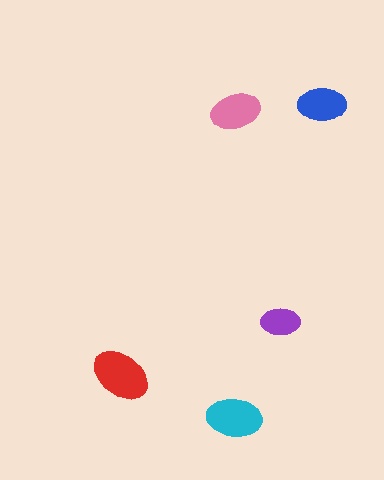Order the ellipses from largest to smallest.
the red one, the cyan one, the pink one, the blue one, the purple one.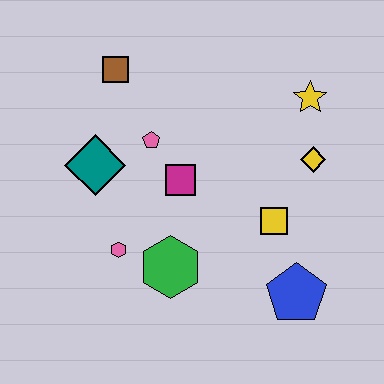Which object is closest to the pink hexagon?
The green hexagon is closest to the pink hexagon.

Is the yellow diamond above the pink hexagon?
Yes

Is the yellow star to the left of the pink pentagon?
No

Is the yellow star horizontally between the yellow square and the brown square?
No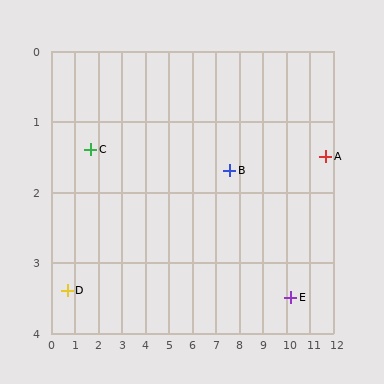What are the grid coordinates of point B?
Point B is at approximately (7.6, 1.7).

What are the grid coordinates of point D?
Point D is at approximately (0.7, 3.4).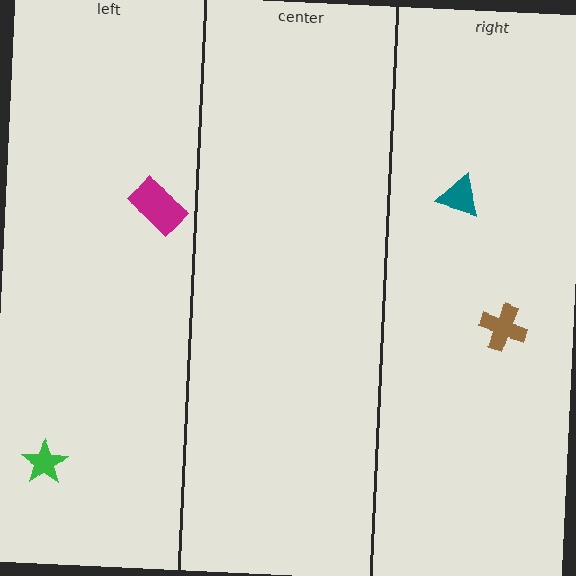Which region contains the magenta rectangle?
The left region.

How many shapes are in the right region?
2.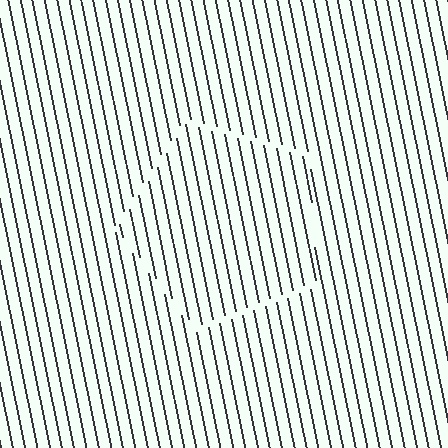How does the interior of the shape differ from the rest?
The interior of the shape contains the same grating, shifted by half a period — the contour is defined by the phase discontinuity where line-ends from the inner and outer gratings abut.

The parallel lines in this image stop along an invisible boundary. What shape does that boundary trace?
An illusory pentagon. The interior of the shape contains the same grating, shifted by half a period — the contour is defined by the phase discontinuity where line-ends from the inner and outer gratings abut.